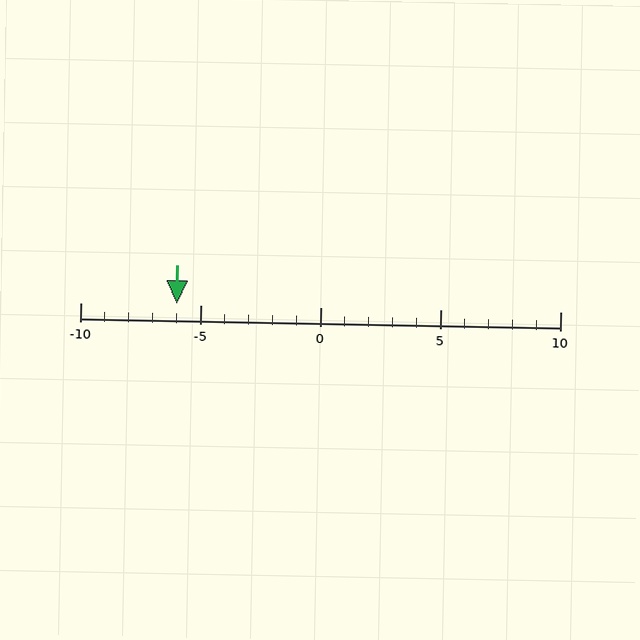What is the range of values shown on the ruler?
The ruler shows values from -10 to 10.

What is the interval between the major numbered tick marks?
The major tick marks are spaced 5 units apart.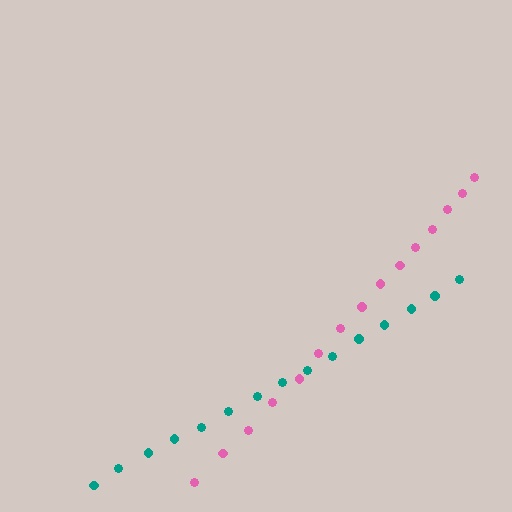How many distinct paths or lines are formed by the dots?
There are 2 distinct paths.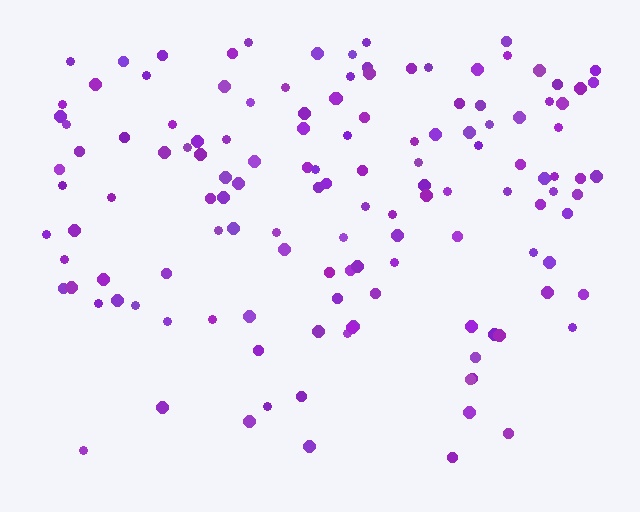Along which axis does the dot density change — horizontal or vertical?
Vertical.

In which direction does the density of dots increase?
From bottom to top, with the top side densest.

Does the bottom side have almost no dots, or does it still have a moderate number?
Still a moderate number, just noticeably fewer than the top.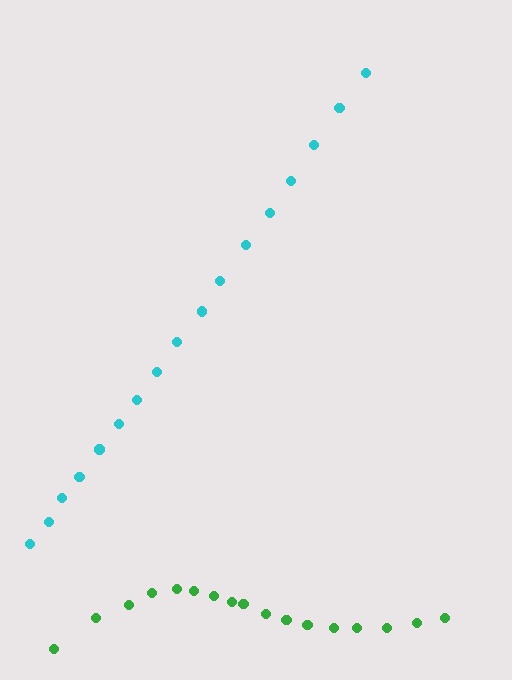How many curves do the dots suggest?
There are 2 distinct paths.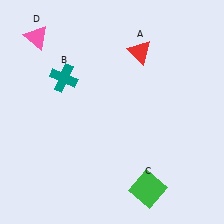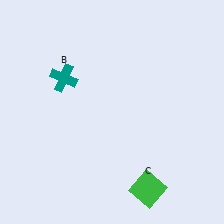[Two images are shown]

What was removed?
The pink triangle (D), the red triangle (A) were removed in Image 2.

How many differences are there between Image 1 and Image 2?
There are 2 differences between the two images.